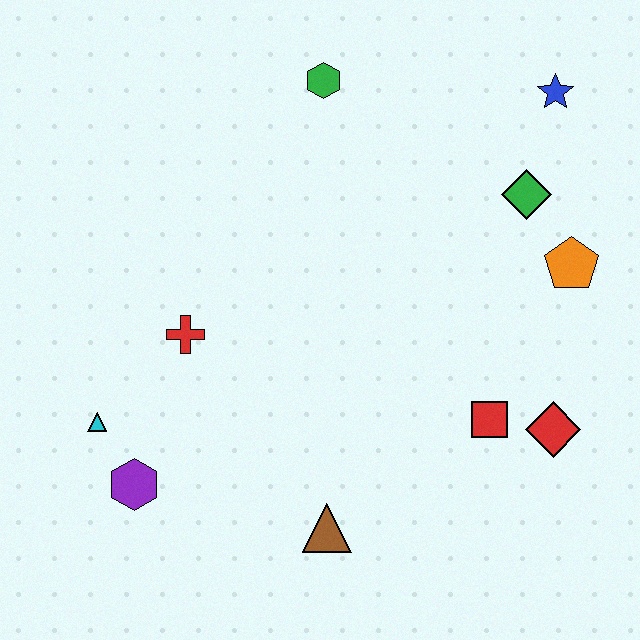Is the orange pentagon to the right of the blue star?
Yes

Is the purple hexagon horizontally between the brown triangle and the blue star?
No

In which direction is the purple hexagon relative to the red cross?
The purple hexagon is below the red cross.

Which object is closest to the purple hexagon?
The cyan triangle is closest to the purple hexagon.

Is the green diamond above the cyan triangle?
Yes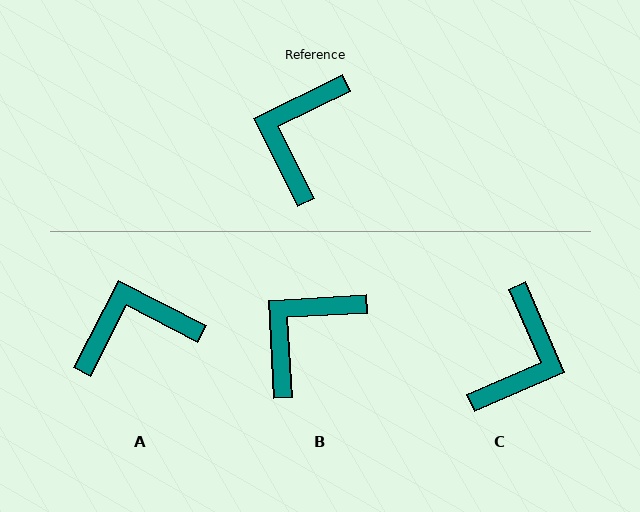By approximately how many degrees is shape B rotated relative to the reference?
Approximately 23 degrees clockwise.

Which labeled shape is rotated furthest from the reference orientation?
C, about 177 degrees away.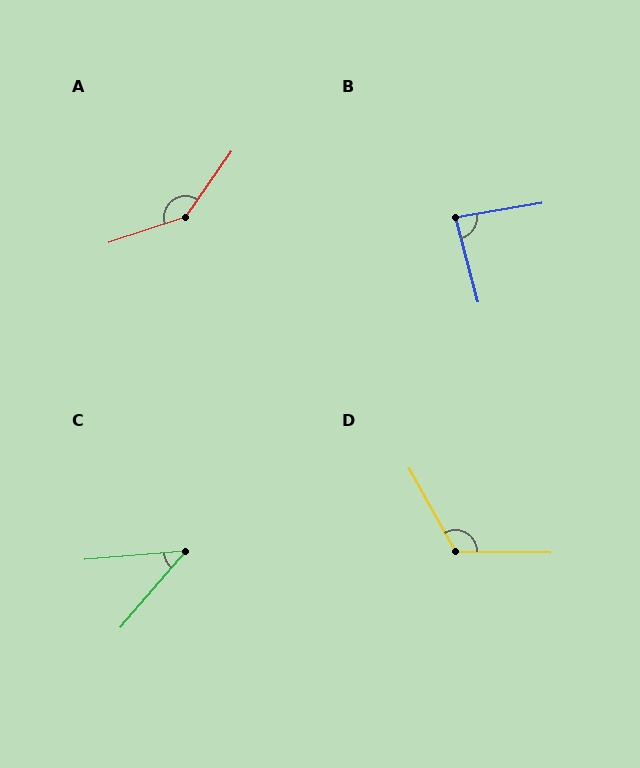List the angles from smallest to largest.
C (44°), B (84°), D (120°), A (144°).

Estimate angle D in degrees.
Approximately 120 degrees.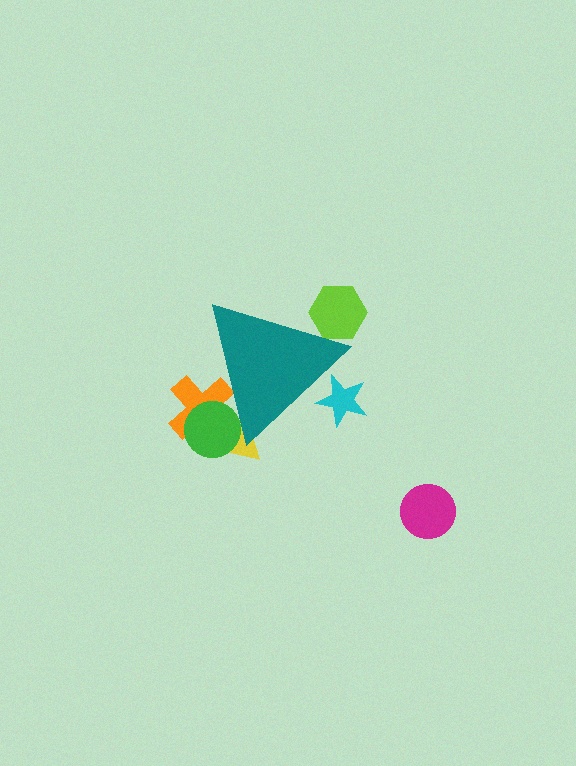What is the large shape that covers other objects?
A teal triangle.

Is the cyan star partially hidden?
Yes, the cyan star is partially hidden behind the teal triangle.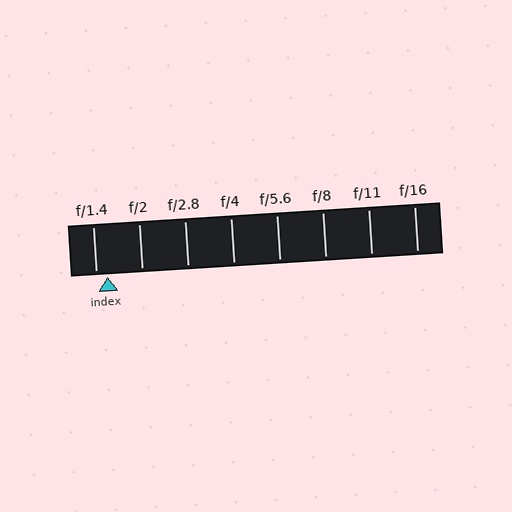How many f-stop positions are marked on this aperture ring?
There are 8 f-stop positions marked.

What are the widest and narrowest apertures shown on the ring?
The widest aperture shown is f/1.4 and the narrowest is f/16.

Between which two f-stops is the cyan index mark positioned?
The index mark is between f/1.4 and f/2.